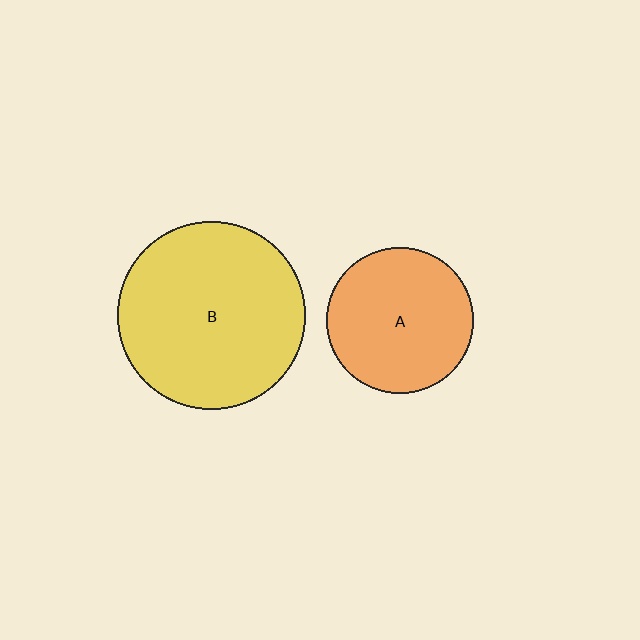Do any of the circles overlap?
No, none of the circles overlap.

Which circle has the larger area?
Circle B (yellow).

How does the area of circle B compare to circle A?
Approximately 1.6 times.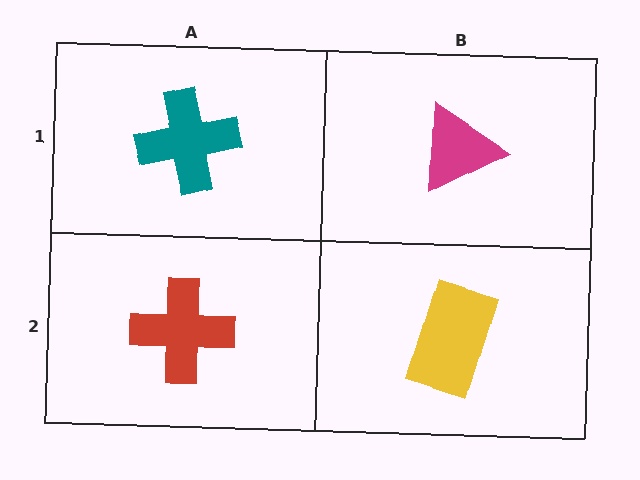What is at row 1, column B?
A magenta triangle.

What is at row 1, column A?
A teal cross.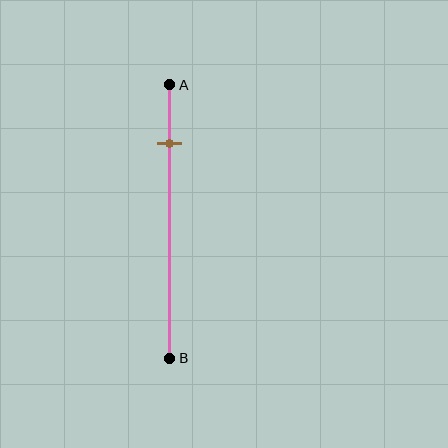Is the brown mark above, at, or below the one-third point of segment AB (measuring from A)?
The brown mark is above the one-third point of segment AB.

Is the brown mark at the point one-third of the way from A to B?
No, the mark is at about 20% from A, not at the 33% one-third point.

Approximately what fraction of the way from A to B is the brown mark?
The brown mark is approximately 20% of the way from A to B.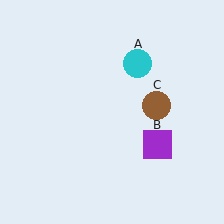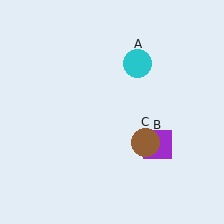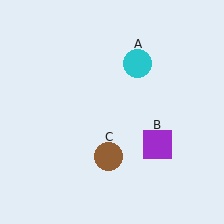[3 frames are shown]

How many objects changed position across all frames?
1 object changed position: brown circle (object C).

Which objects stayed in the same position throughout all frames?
Cyan circle (object A) and purple square (object B) remained stationary.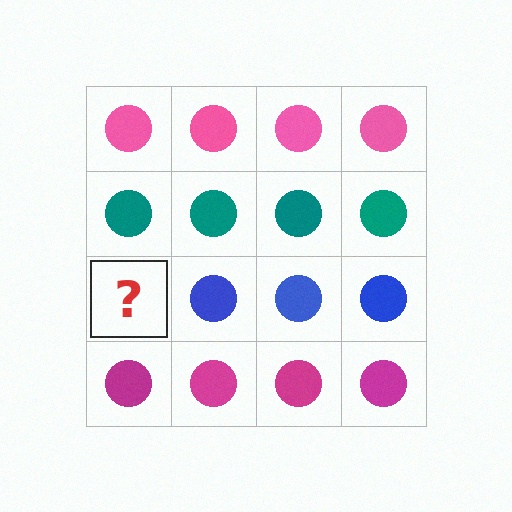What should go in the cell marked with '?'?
The missing cell should contain a blue circle.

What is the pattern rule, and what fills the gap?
The rule is that each row has a consistent color. The gap should be filled with a blue circle.